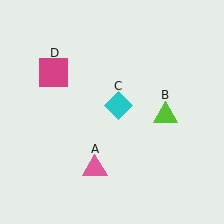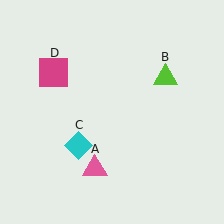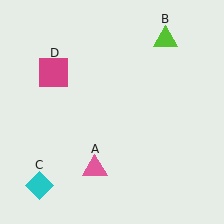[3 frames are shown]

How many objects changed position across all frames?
2 objects changed position: lime triangle (object B), cyan diamond (object C).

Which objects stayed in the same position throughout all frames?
Pink triangle (object A) and magenta square (object D) remained stationary.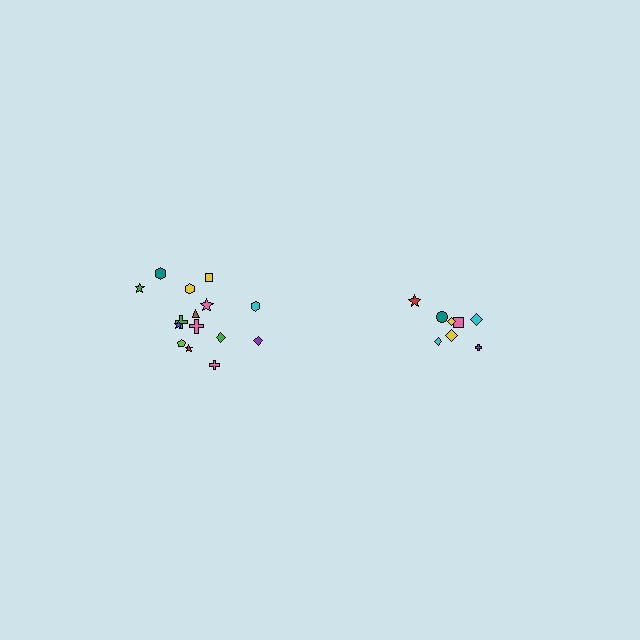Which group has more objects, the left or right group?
The left group.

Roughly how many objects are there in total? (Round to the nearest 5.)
Roughly 25 objects in total.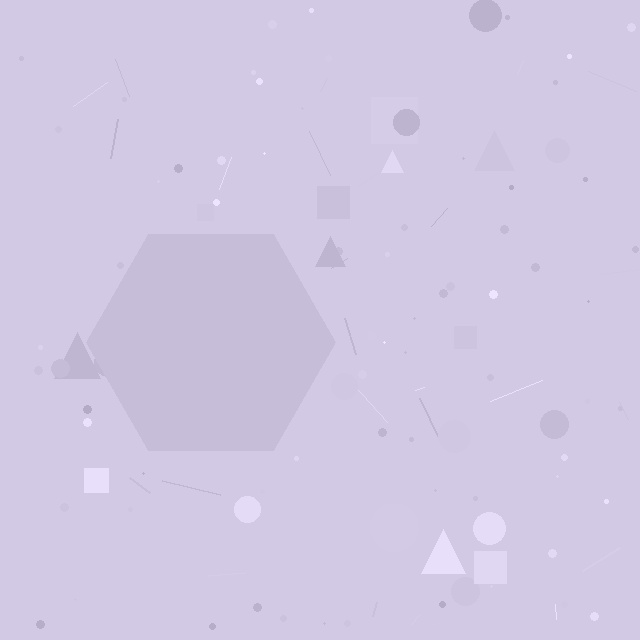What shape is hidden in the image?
A hexagon is hidden in the image.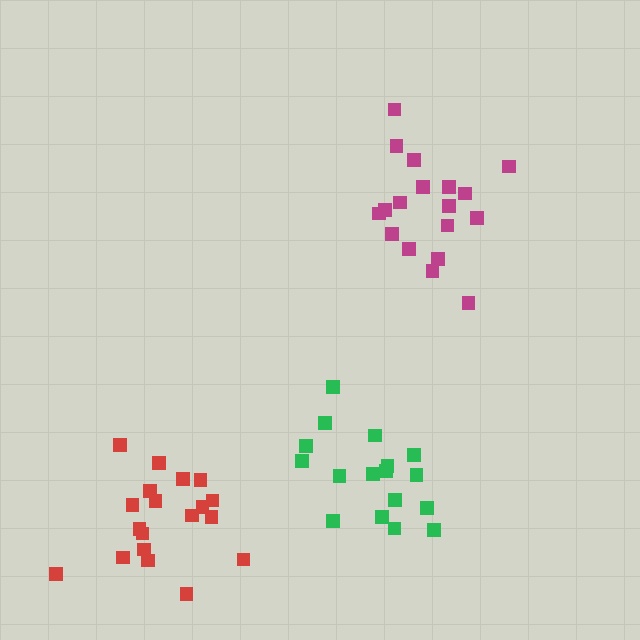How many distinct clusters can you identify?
There are 3 distinct clusters.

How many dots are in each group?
Group 1: 18 dots, Group 2: 19 dots, Group 3: 17 dots (54 total).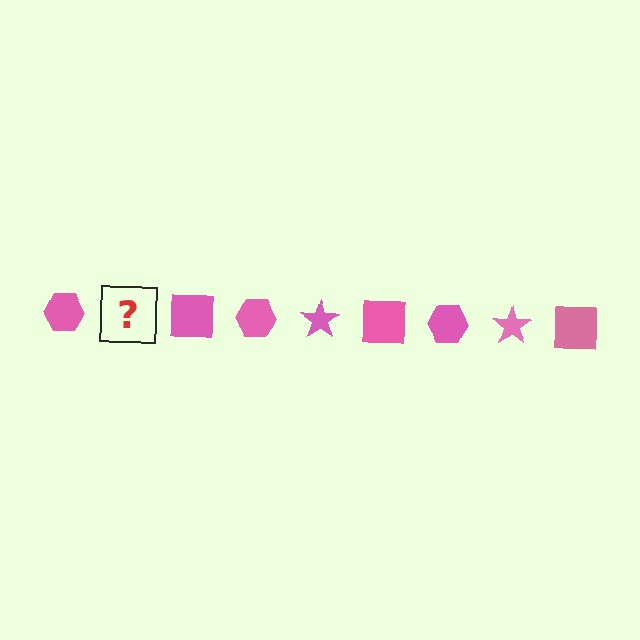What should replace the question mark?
The question mark should be replaced with a pink star.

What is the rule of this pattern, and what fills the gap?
The rule is that the pattern cycles through hexagon, star, square shapes in pink. The gap should be filled with a pink star.